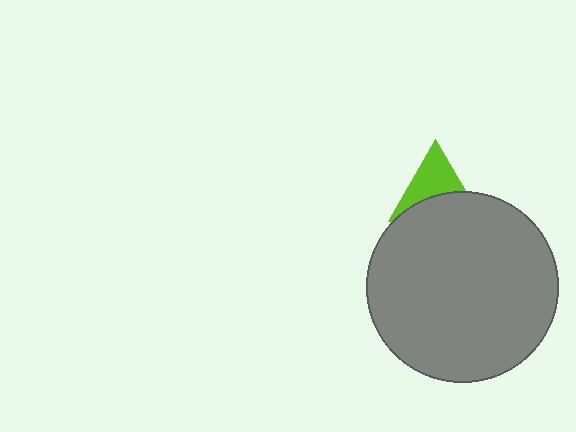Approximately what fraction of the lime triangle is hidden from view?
Roughly 47% of the lime triangle is hidden behind the gray circle.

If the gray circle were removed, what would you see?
You would see the complete lime triangle.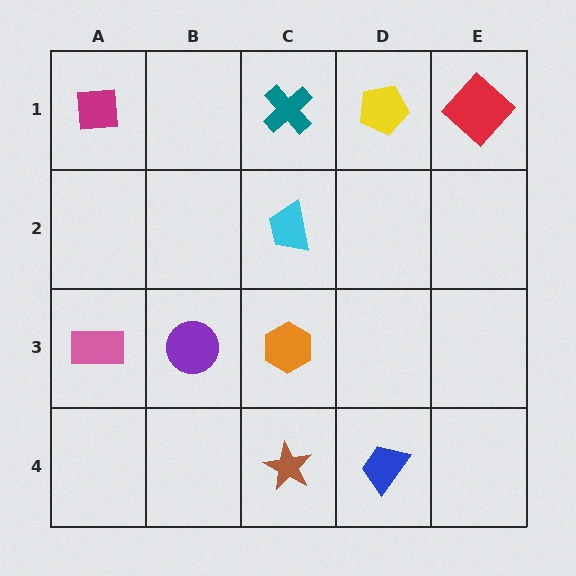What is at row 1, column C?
A teal cross.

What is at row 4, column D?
A blue trapezoid.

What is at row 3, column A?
A pink rectangle.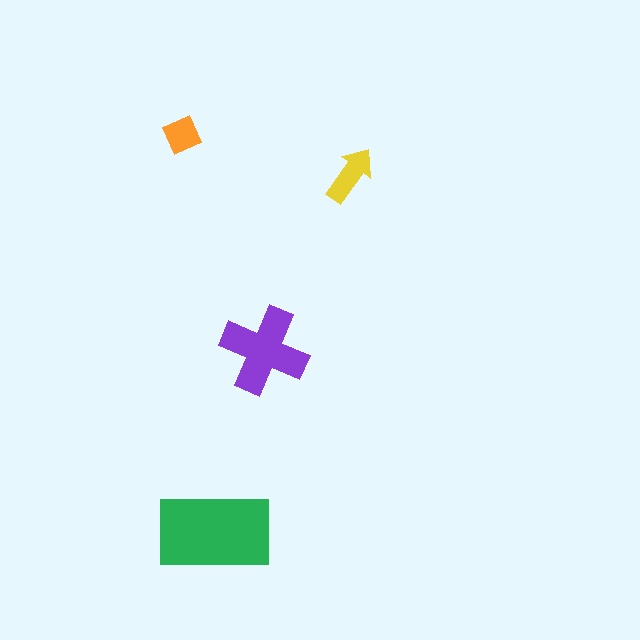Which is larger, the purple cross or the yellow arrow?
The purple cross.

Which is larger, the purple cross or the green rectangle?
The green rectangle.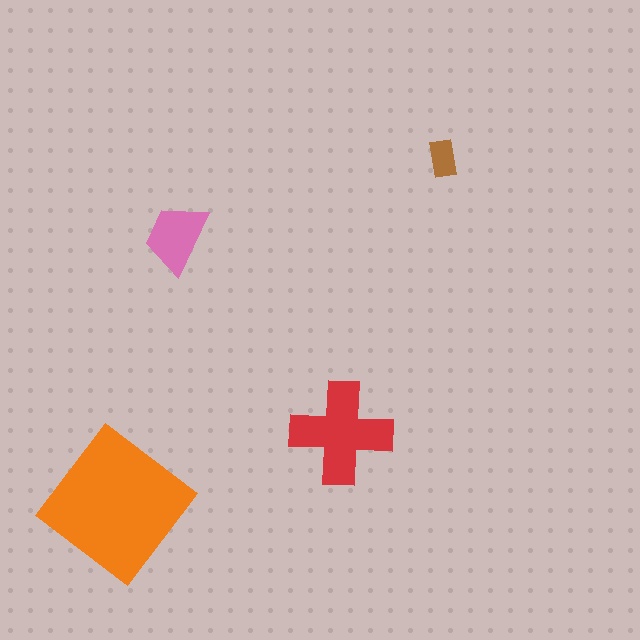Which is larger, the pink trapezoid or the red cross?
The red cross.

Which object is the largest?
The orange diamond.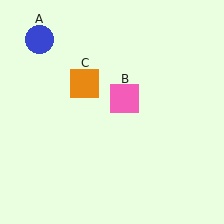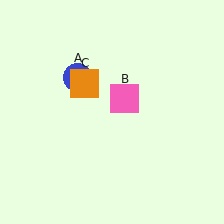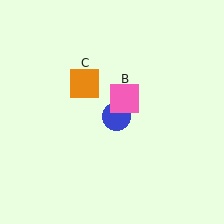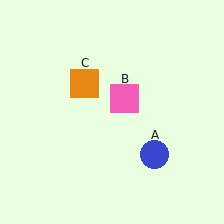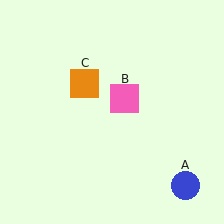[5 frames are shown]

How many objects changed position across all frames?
1 object changed position: blue circle (object A).